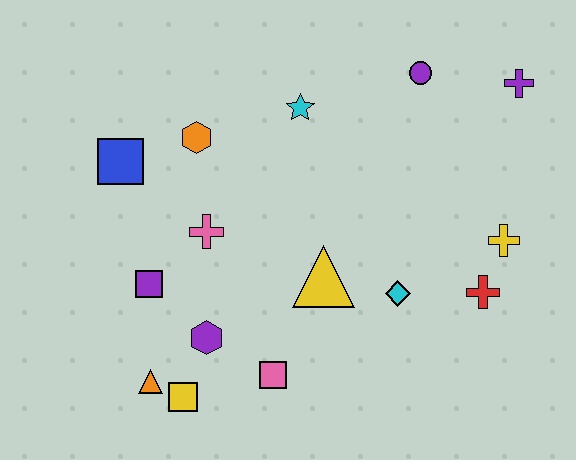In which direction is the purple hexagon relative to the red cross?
The purple hexagon is to the left of the red cross.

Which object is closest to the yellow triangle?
The cyan diamond is closest to the yellow triangle.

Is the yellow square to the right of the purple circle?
No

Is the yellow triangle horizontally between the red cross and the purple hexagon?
Yes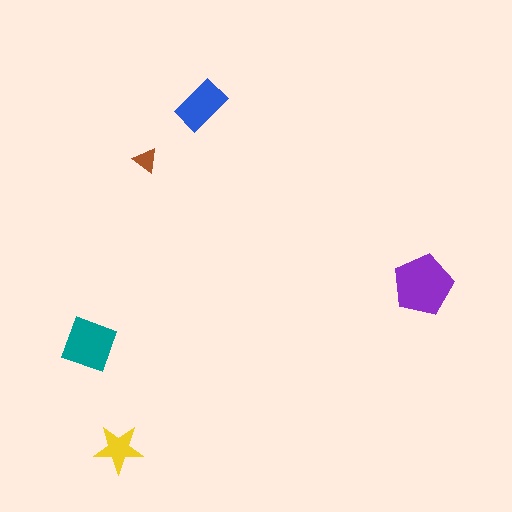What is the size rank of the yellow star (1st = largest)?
4th.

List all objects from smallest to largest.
The brown triangle, the yellow star, the blue rectangle, the teal diamond, the purple pentagon.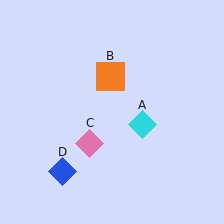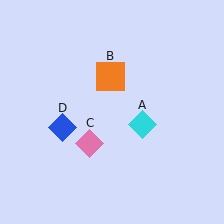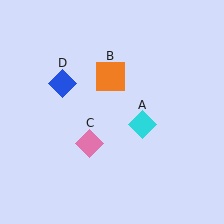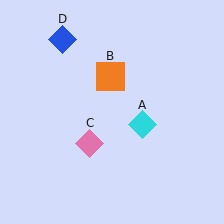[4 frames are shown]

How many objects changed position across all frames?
1 object changed position: blue diamond (object D).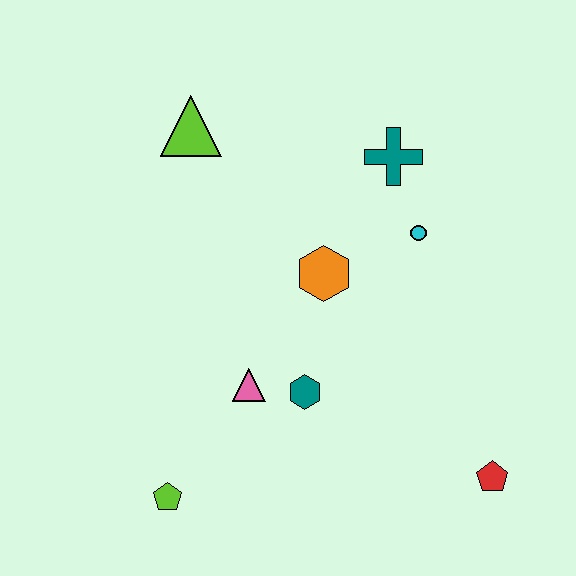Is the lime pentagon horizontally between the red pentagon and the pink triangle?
No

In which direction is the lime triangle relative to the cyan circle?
The lime triangle is to the left of the cyan circle.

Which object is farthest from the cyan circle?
The lime pentagon is farthest from the cyan circle.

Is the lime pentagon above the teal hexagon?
No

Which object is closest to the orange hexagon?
The cyan circle is closest to the orange hexagon.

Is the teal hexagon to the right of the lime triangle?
Yes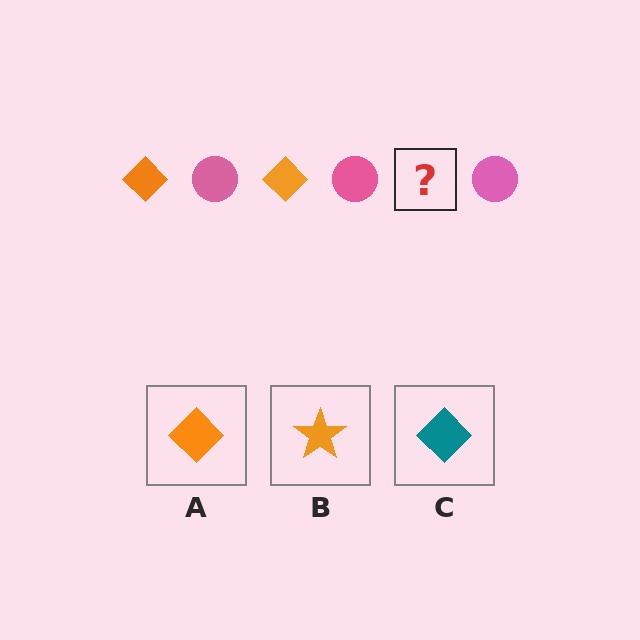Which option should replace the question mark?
Option A.